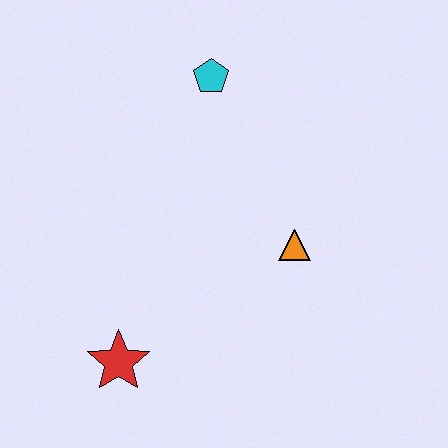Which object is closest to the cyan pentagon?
The orange triangle is closest to the cyan pentagon.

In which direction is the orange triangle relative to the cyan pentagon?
The orange triangle is below the cyan pentagon.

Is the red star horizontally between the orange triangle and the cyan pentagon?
No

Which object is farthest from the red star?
The cyan pentagon is farthest from the red star.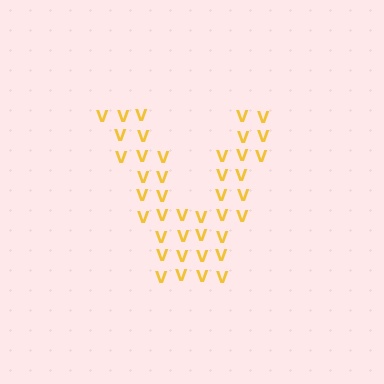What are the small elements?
The small elements are letter V's.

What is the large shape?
The large shape is the letter V.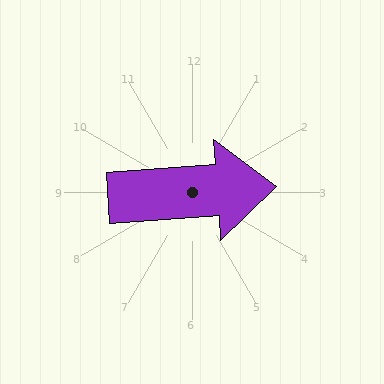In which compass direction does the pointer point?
East.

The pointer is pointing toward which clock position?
Roughly 3 o'clock.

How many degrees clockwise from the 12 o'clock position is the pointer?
Approximately 86 degrees.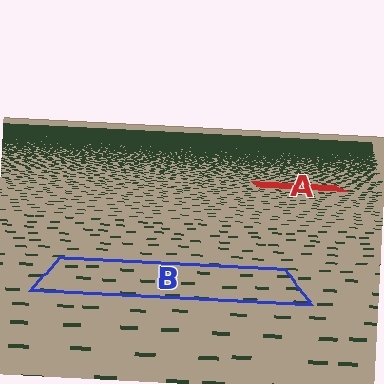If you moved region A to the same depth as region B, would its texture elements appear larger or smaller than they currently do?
They would appear larger. At a closer depth, the same texture elements are projected at a bigger on-screen size.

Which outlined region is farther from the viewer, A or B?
Region A is farther from the viewer — the texture elements inside it appear smaller and more densely packed.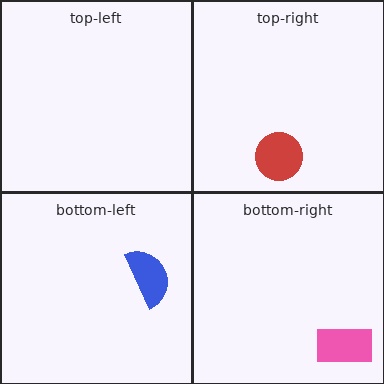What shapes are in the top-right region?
The red circle.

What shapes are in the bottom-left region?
The blue semicircle.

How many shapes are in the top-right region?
1.